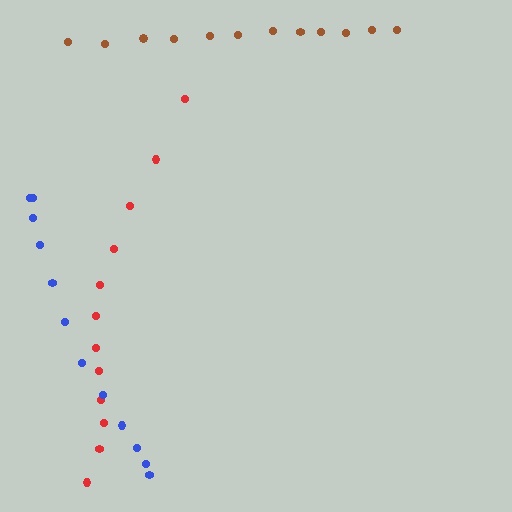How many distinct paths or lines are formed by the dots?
There are 3 distinct paths.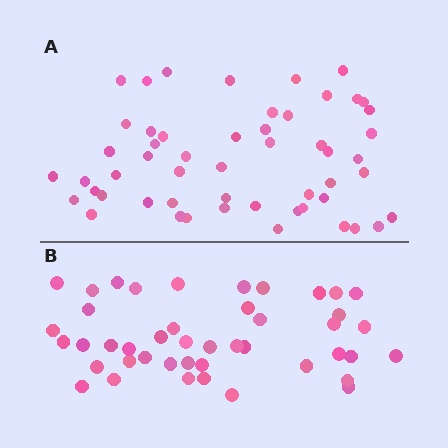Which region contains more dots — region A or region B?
Region A (the top region) has more dots.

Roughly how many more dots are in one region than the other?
Region A has roughly 8 or so more dots than region B.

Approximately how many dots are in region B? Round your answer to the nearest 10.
About 40 dots. (The exact count is 44, which rounds to 40.)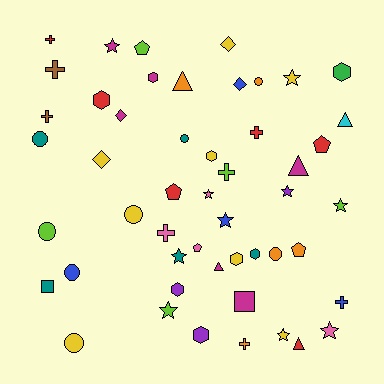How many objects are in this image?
There are 50 objects.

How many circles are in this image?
There are 8 circles.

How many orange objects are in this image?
There are 5 orange objects.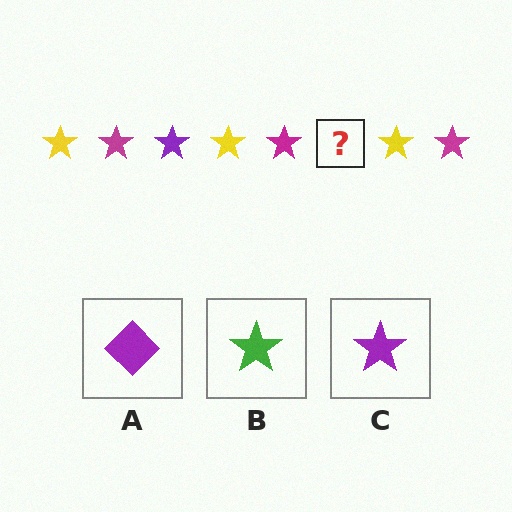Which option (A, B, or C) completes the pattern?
C.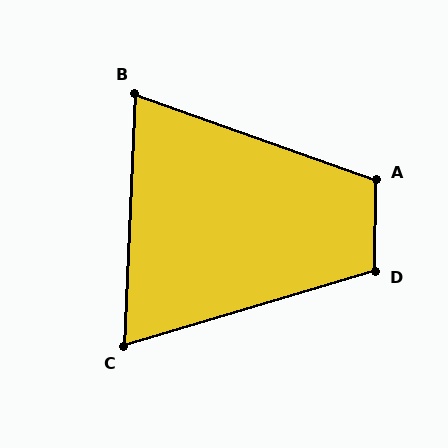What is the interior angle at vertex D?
Approximately 107 degrees (obtuse).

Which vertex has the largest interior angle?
A, at approximately 109 degrees.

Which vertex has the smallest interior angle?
C, at approximately 71 degrees.